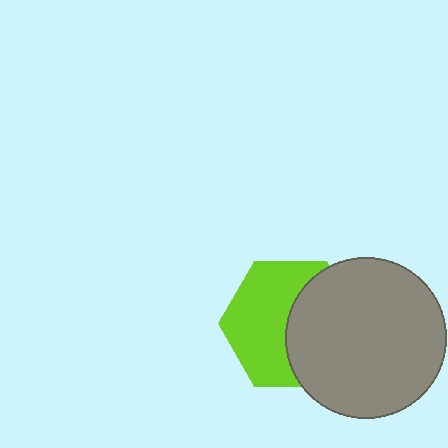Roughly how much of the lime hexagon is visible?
About half of it is visible (roughly 55%).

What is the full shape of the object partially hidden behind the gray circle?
The partially hidden object is a lime hexagon.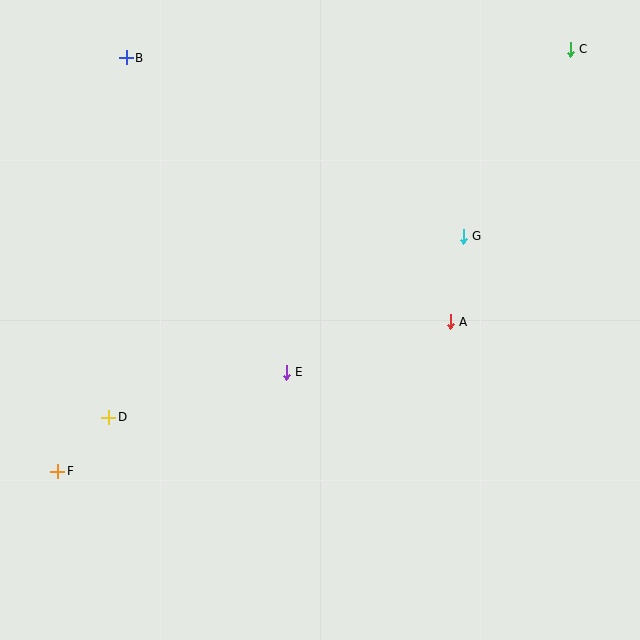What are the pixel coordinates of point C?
Point C is at (570, 49).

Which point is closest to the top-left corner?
Point B is closest to the top-left corner.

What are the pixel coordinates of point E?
Point E is at (286, 372).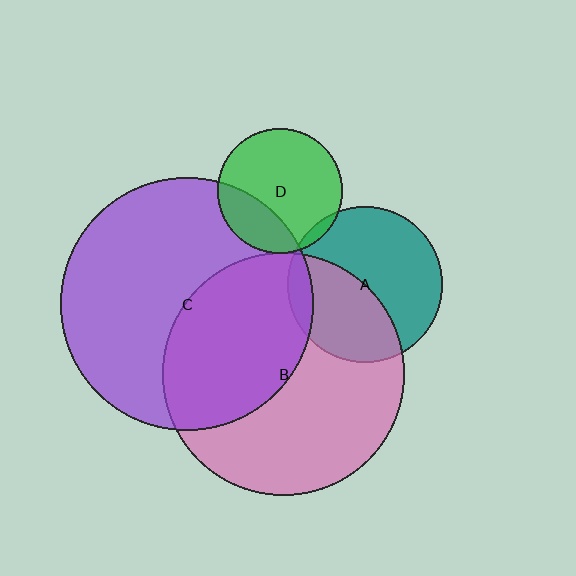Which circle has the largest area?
Circle C (purple).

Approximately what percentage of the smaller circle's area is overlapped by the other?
Approximately 10%.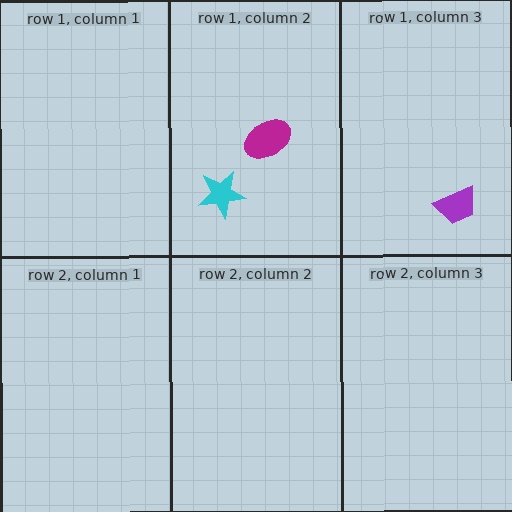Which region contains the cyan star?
The row 1, column 2 region.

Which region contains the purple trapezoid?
The row 1, column 3 region.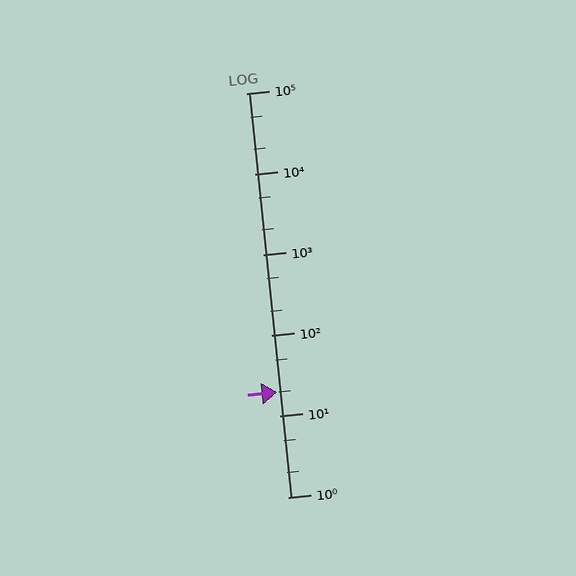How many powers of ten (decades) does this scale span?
The scale spans 5 decades, from 1 to 100000.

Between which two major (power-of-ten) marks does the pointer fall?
The pointer is between 10 and 100.